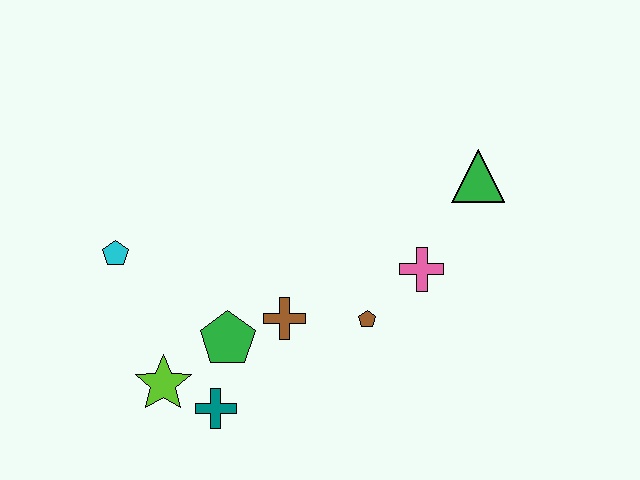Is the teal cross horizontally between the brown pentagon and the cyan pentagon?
Yes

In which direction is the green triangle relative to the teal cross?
The green triangle is to the right of the teal cross.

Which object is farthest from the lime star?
The green triangle is farthest from the lime star.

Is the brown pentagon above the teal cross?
Yes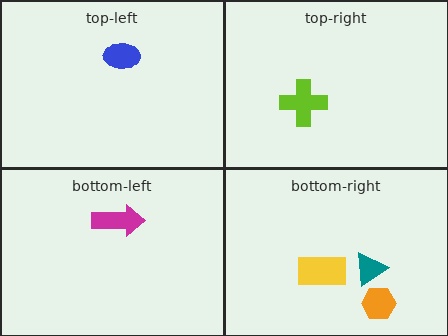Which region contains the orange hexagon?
The bottom-right region.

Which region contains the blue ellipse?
The top-left region.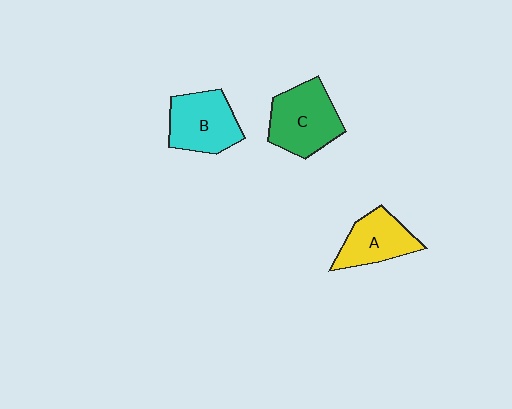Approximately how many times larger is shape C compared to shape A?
Approximately 1.3 times.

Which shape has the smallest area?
Shape A (yellow).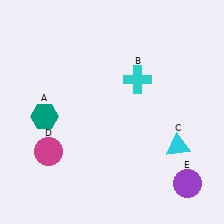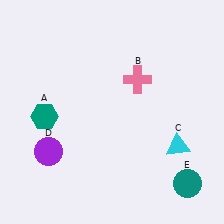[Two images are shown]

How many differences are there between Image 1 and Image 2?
There are 3 differences between the two images.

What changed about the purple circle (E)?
In Image 1, E is purple. In Image 2, it changed to teal.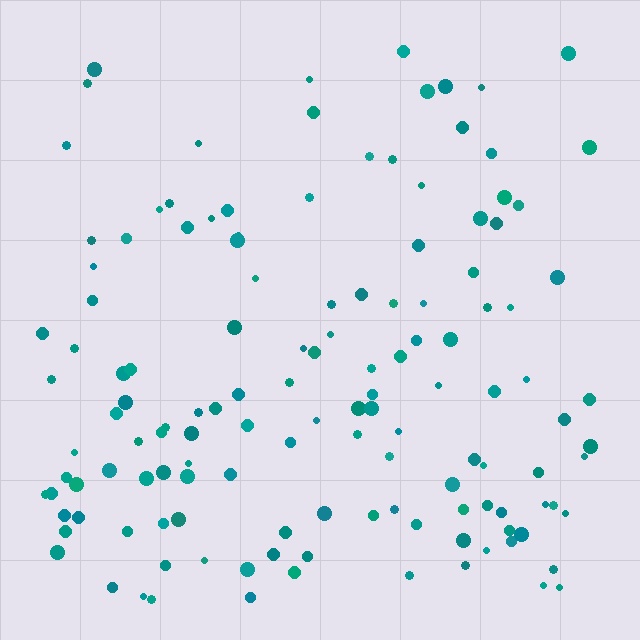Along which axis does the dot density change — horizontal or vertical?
Vertical.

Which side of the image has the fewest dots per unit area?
The top.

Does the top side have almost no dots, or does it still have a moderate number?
Still a moderate number, just noticeably fewer than the bottom.